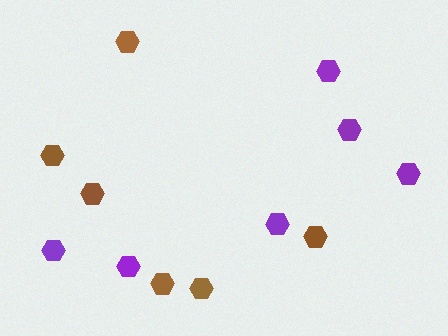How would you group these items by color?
There are 2 groups: one group of purple hexagons (6) and one group of brown hexagons (6).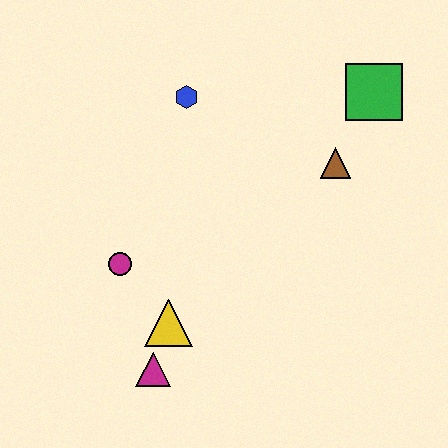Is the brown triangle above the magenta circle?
Yes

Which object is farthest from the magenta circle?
The green square is farthest from the magenta circle.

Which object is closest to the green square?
The brown triangle is closest to the green square.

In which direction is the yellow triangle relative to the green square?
The yellow triangle is below the green square.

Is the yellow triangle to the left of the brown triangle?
Yes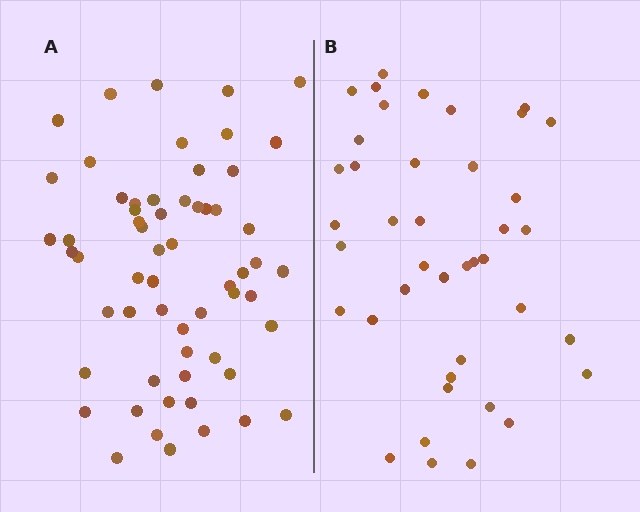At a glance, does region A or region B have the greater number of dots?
Region A (the left region) has more dots.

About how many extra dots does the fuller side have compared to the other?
Region A has approximately 20 more dots than region B.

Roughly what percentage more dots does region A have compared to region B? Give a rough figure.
About 45% more.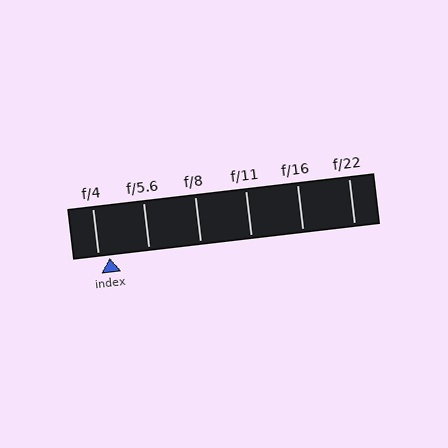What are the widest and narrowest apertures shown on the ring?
The widest aperture shown is f/4 and the narrowest is f/22.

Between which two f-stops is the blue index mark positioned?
The index mark is between f/4 and f/5.6.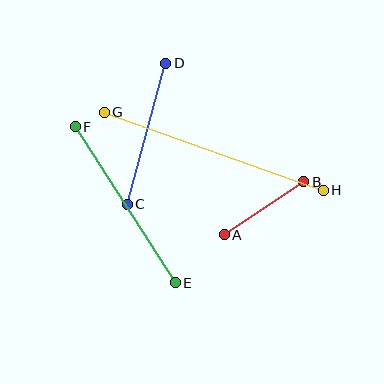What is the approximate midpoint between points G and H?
The midpoint is at approximately (214, 151) pixels.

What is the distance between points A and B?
The distance is approximately 96 pixels.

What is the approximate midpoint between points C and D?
The midpoint is at approximately (147, 134) pixels.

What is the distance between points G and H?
The distance is approximately 232 pixels.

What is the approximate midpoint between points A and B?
The midpoint is at approximately (264, 208) pixels.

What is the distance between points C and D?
The distance is approximately 146 pixels.